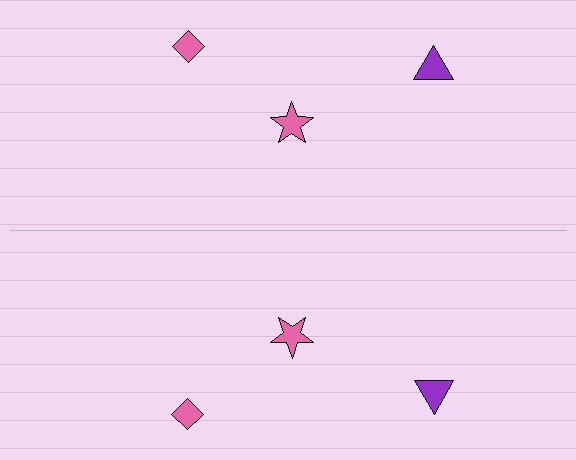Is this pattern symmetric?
Yes, this pattern has bilateral (reflection) symmetry.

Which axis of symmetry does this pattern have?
The pattern has a horizontal axis of symmetry running through the center of the image.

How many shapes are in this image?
There are 6 shapes in this image.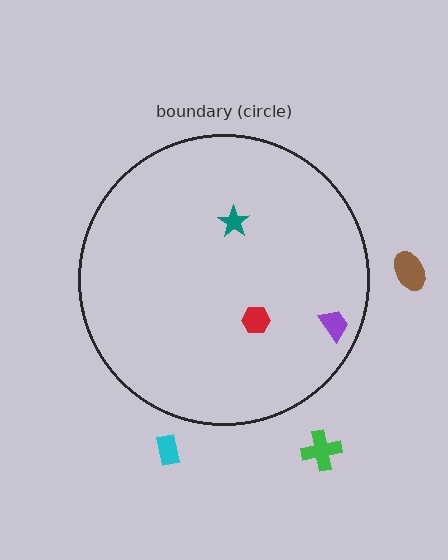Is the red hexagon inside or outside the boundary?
Inside.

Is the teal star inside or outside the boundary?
Inside.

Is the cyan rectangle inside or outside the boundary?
Outside.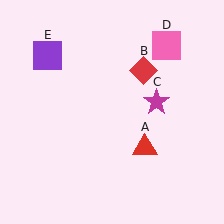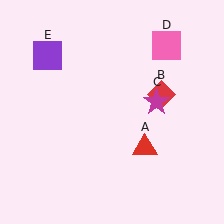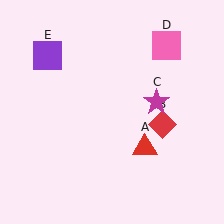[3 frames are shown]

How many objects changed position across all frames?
1 object changed position: red diamond (object B).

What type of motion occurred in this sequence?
The red diamond (object B) rotated clockwise around the center of the scene.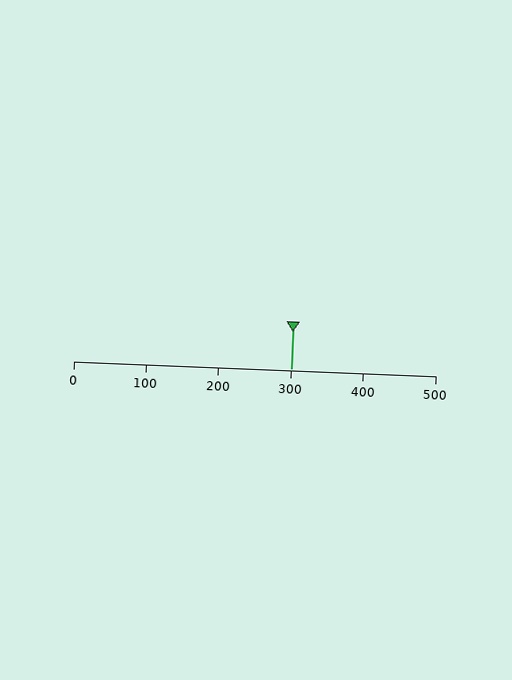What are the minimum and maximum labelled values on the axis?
The axis runs from 0 to 500.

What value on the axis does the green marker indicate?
The marker indicates approximately 300.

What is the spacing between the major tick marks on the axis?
The major ticks are spaced 100 apart.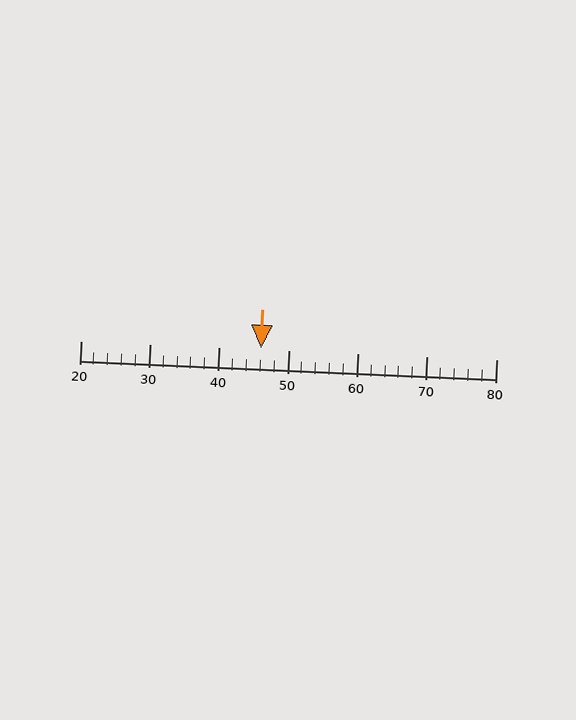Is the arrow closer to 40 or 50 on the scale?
The arrow is closer to 50.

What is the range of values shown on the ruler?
The ruler shows values from 20 to 80.